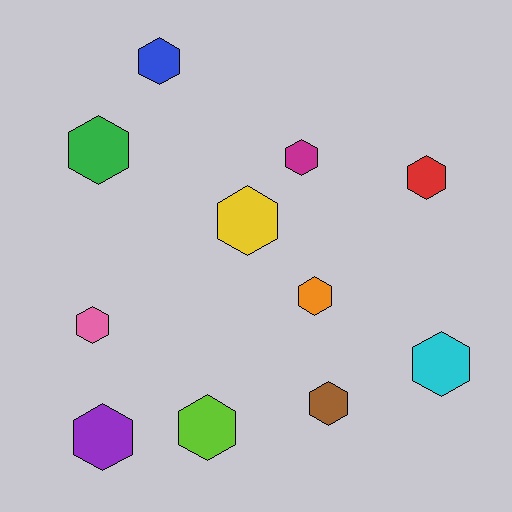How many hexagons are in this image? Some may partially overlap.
There are 11 hexagons.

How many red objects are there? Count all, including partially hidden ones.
There is 1 red object.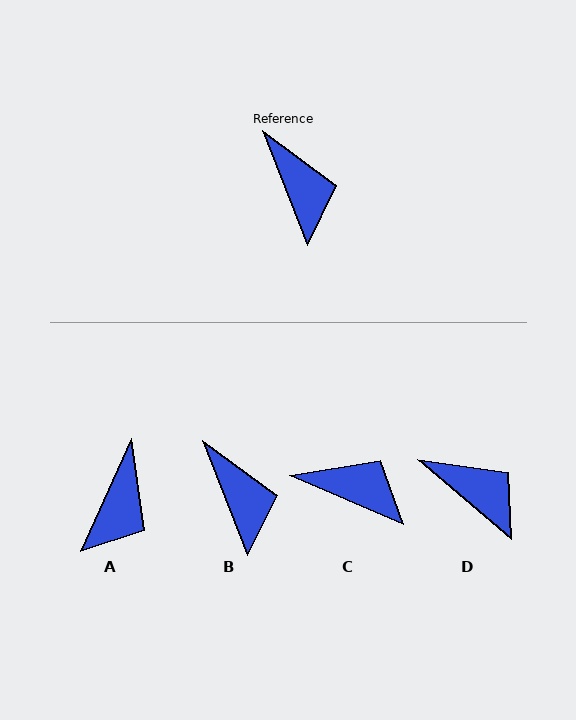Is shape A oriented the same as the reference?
No, it is off by about 46 degrees.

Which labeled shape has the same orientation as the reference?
B.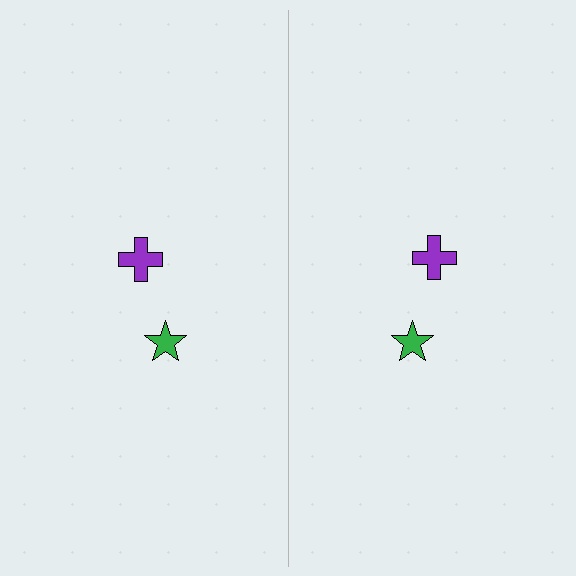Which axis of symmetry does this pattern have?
The pattern has a vertical axis of symmetry running through the center of the image.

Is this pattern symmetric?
Yes, this pattern has bilateral (reflection) symmetry.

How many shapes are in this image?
There are 4 shapes in this image.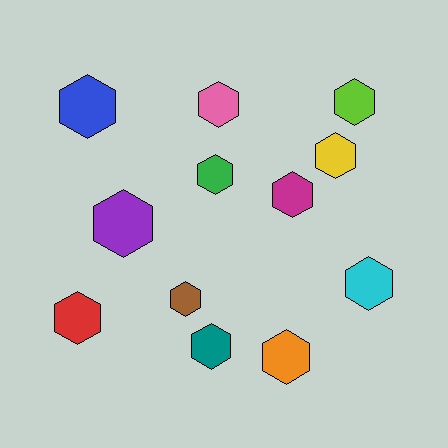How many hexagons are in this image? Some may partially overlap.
There are 12 hexagons.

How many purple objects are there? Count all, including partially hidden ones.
There is 1 purple object.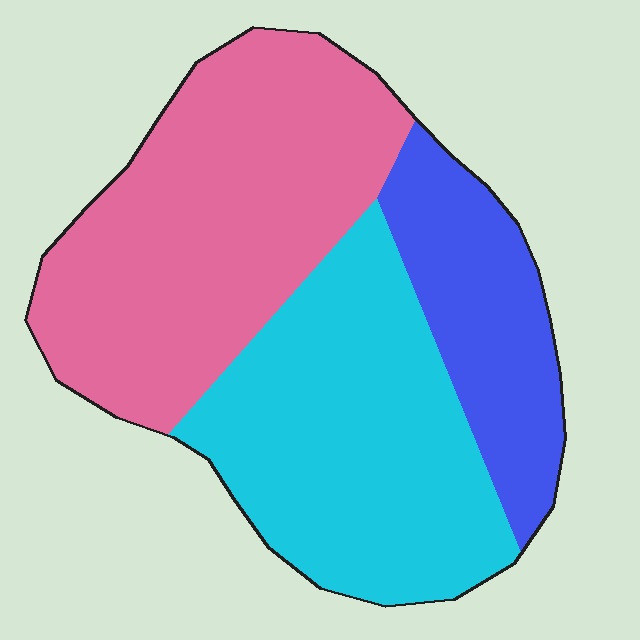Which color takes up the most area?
Pink, at roughly 45%.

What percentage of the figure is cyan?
Cyan covers roughly 40% of the figure.